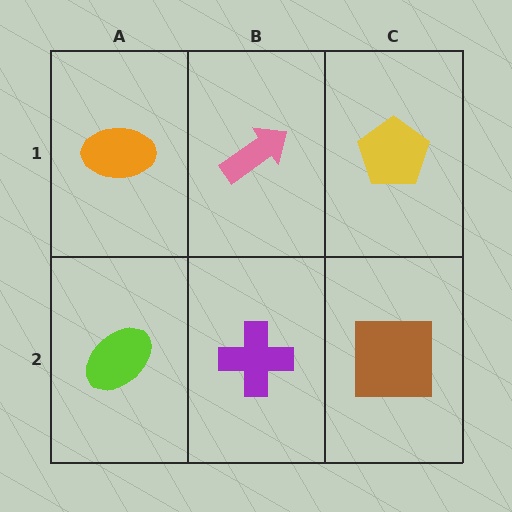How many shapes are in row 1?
3 shapes.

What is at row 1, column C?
A yellow pentagon.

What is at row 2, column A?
A lime ellipse.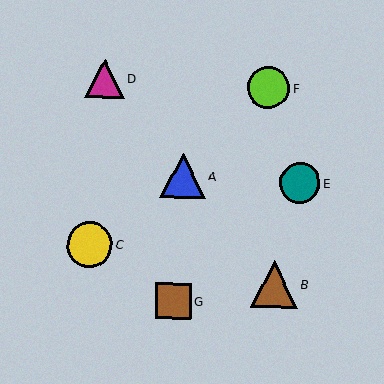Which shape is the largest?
The brown triangle (labeled B) is the largest.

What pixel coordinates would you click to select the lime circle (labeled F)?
Click at (269, 88) to select the lime circle F.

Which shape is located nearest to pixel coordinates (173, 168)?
The blue triangle (labeled A) at (183, 176) is nearest to that location.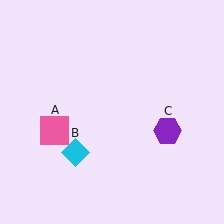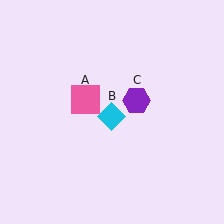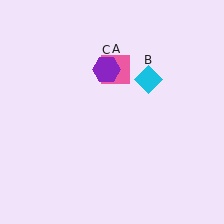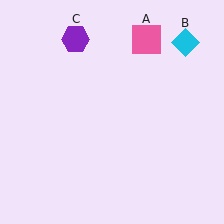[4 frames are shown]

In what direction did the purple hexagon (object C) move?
The purple hexagon (object C) moved up and to the left.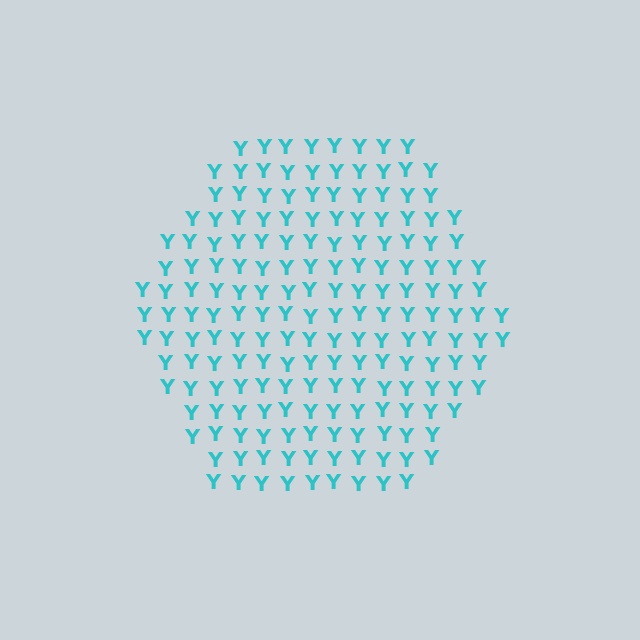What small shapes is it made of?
It is made of small letter Y's.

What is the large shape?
The large shape is a hexagon.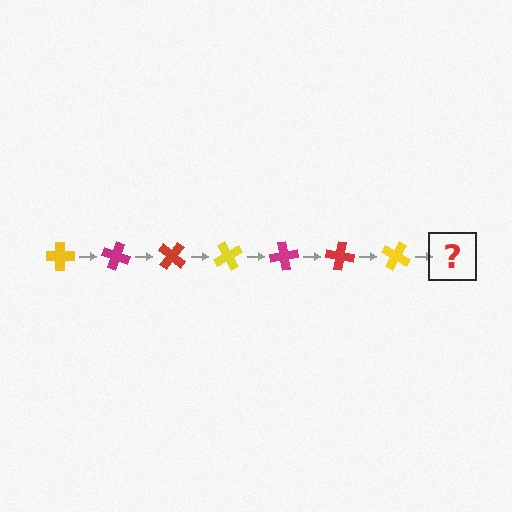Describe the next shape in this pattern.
It should be a magenta cross, rotated 140 degrees from the start.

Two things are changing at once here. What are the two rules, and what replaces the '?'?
The two rules are that it rotates 20 degrees each step and the color cycles through yellow, magenta, and red. The '?' should be a magenta cross, rotated 140 degrees from the start.